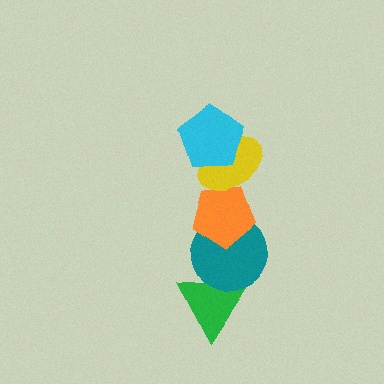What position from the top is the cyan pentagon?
The cyan pentagon is 1st from the top.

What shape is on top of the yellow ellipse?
The cyan pentagon is on top of the yellow ellipse.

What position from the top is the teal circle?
The teal circle is 4th from the top.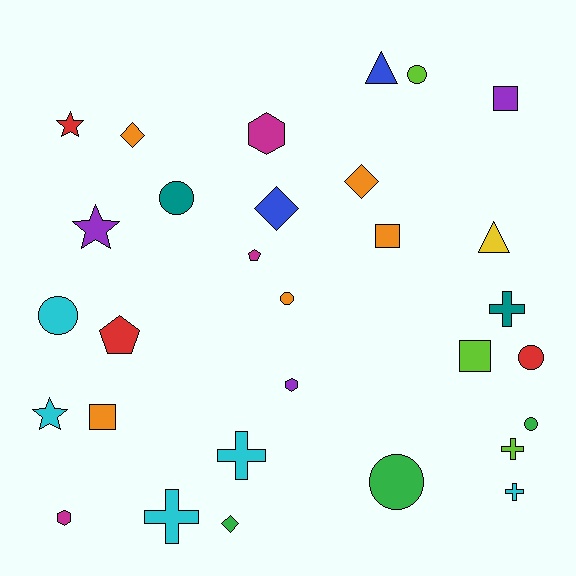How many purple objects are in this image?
There are 3 purple objects.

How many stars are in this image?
There are 3 stars.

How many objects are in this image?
There are 30 objects.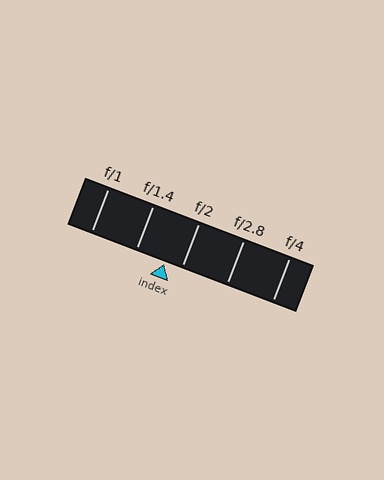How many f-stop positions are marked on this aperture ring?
There are 5 f-stop positions marked.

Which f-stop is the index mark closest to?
The index mark is closest to f/2.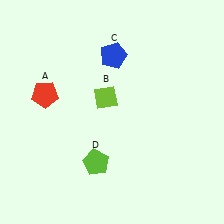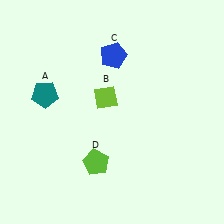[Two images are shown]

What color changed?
The pentagon (A) changed from red in Image 1 to teal in Image 2.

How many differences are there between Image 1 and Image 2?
There is 1 difference between the two images.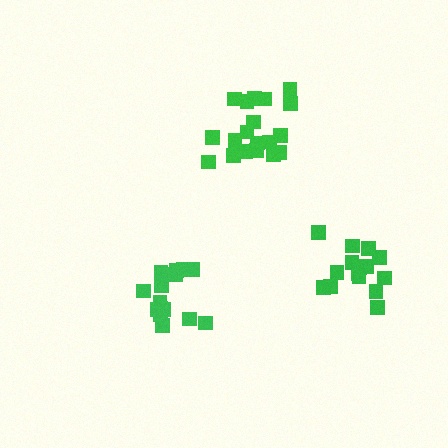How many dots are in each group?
Group 1: 15 dots, Group 2: 15 dots, Group 3: 19 dots (49 total).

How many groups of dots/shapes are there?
There are 3 groups.